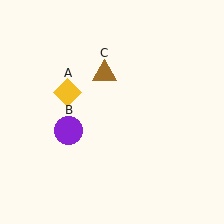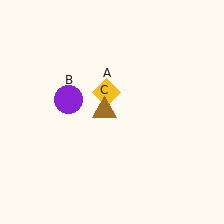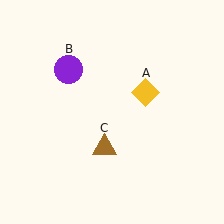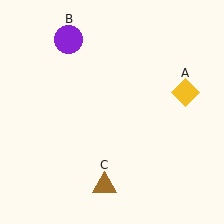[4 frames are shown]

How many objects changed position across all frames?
3 objects changed position: yellow diamond (object A), purple circle (object B), brown triangle (object C).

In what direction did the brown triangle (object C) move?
The brown triangle (object C) moved down.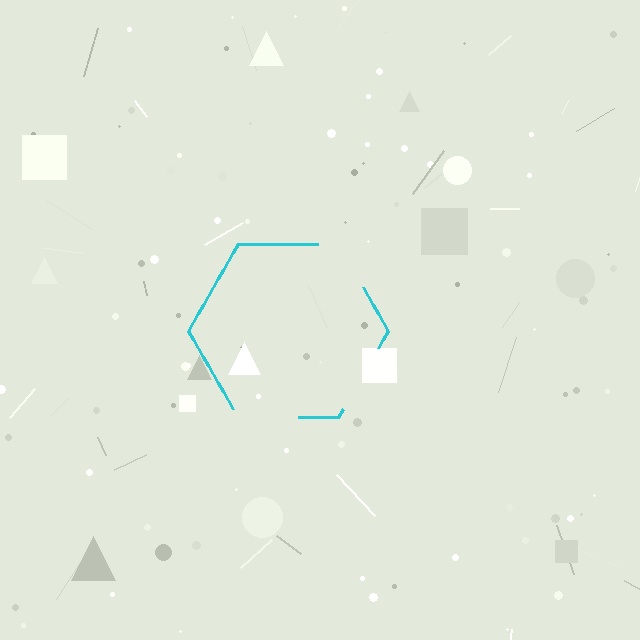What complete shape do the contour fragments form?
The contour fragments form a hexagon.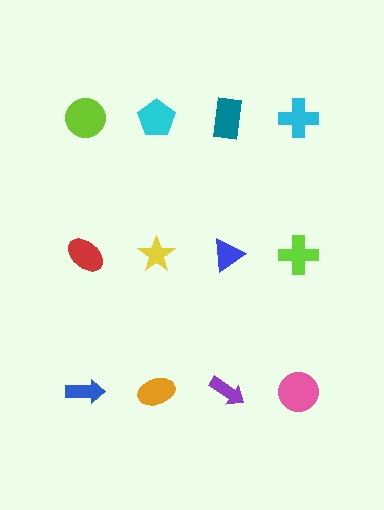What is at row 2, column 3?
A blue triangle.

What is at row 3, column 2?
An orange ellipse.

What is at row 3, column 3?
A purple arrow.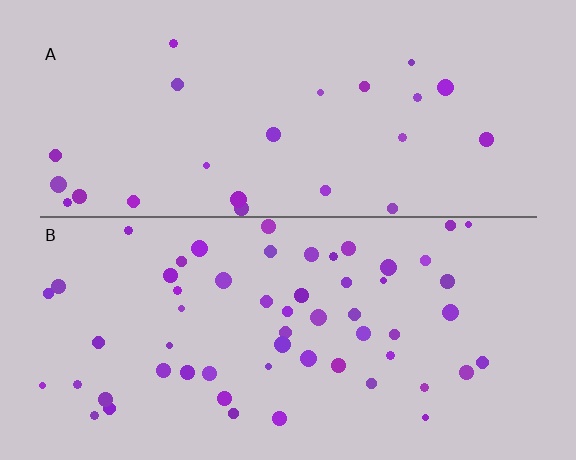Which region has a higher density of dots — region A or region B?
B (the bottom).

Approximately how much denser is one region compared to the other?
Approximately 2.3× — region B over region A.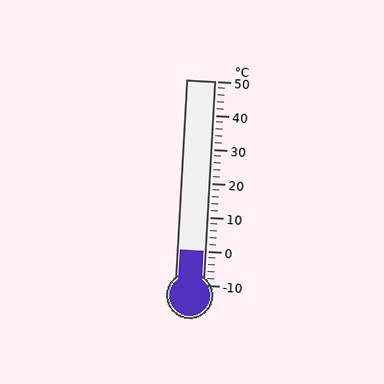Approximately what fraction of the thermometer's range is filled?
The thermometer is filled to approximately 15% of its range.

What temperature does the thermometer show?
The thermometer shows approximately 0°C.